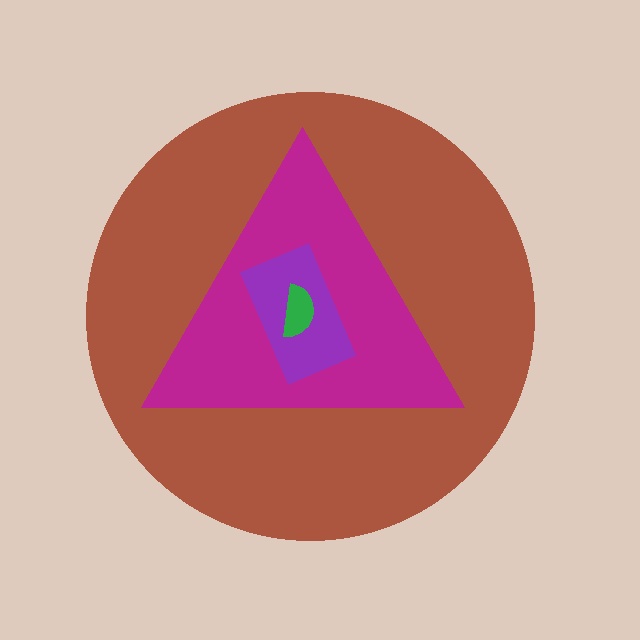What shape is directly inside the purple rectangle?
The green semicircle.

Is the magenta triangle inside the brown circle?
Yes.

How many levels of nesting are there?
4.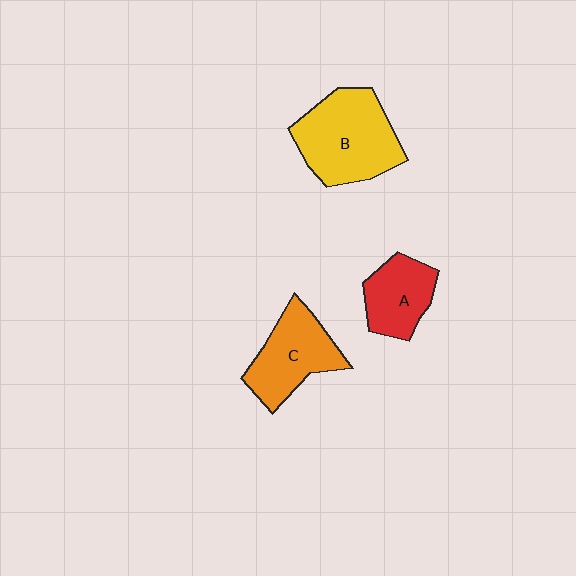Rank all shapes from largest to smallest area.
From largest to smallest: B (yellow), C (orange), A (red).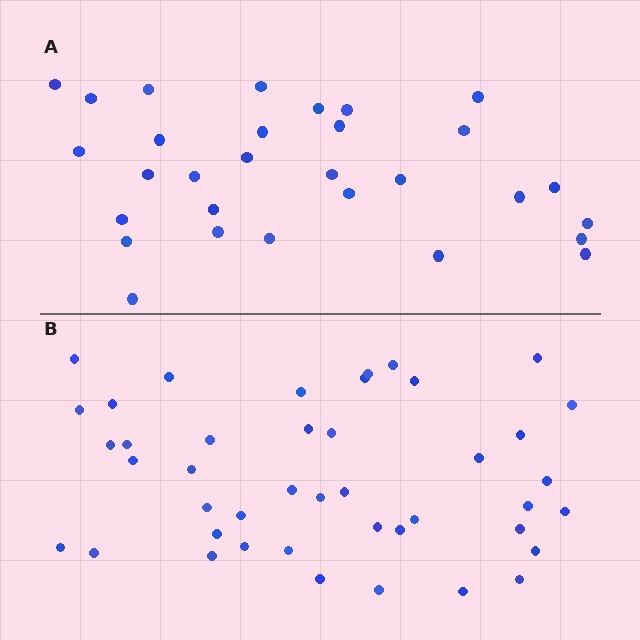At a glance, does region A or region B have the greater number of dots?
Region B (the bottom region) has more dots.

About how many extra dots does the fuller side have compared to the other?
Region B has approximately 15 more dots than region A.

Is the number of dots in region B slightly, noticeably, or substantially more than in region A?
Region B has noticeably more, but not dramatically so. The ratio is roughly 1.4 to 1.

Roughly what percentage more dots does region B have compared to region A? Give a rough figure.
About 45% more.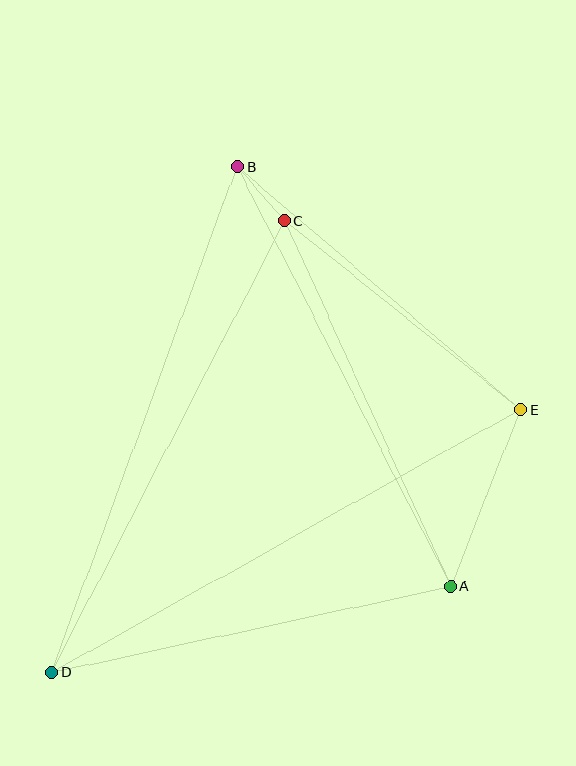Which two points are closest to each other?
Points B and C are closest to each other.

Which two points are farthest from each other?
Points B and D are farthest from each other.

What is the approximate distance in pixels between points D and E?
The distance between D and E is approximately 538 pixels.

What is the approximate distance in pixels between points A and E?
The distance between A and E is approximately 190 pixels.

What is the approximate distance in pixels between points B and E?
The distance between B and E is approximately 373 pixels.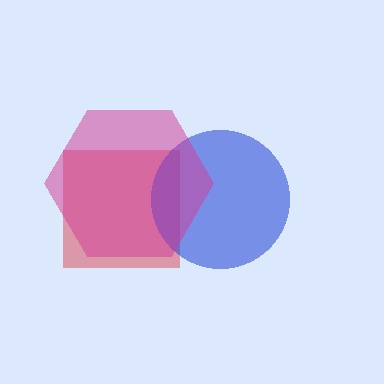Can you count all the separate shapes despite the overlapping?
Yes, there are 3 separate shapes.